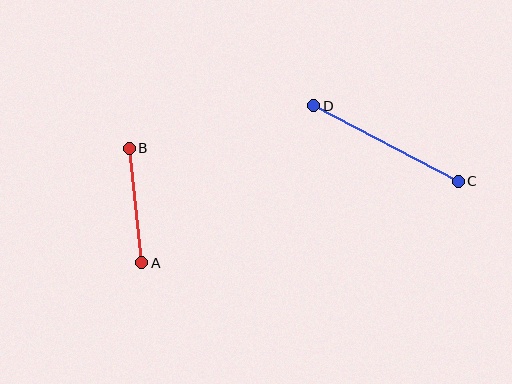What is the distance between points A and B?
The distance is approximately 115 pixels.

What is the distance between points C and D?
The distance is approximately 163 pixels.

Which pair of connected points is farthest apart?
Points C and D are farthest apart.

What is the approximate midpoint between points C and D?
The midpoint is at approximately (386, 144) pixels.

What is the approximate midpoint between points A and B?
The midpoint is at approximately (136, 206) pixels.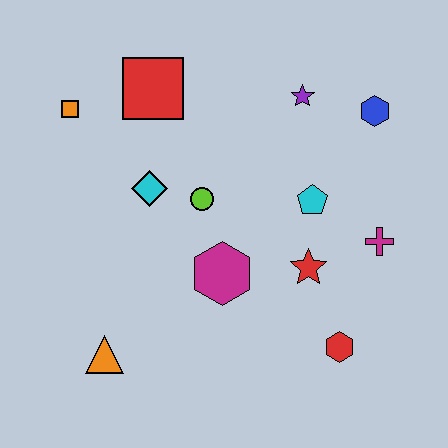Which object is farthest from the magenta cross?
The orange square is farthest from the magenta cross.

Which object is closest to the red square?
The orange square is closest to the red square.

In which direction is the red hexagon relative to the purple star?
The red hexagon is below the purple star.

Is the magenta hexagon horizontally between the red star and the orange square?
Yes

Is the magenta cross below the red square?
Yes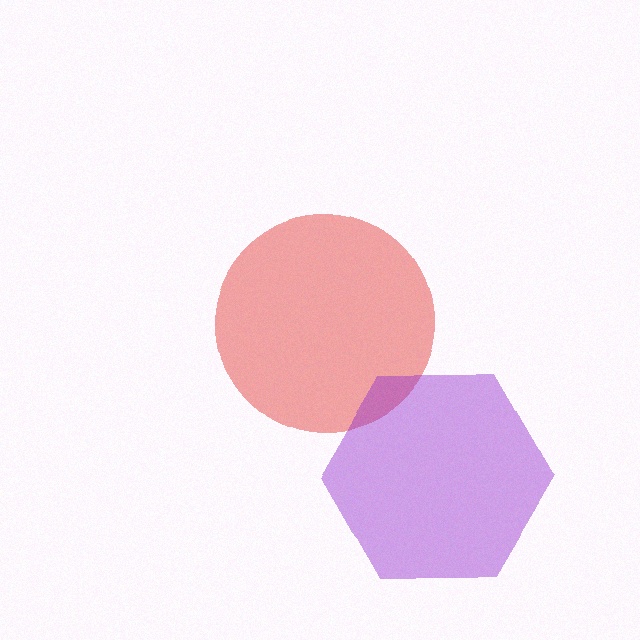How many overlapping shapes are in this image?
There are 2 overlapping shapes in the image.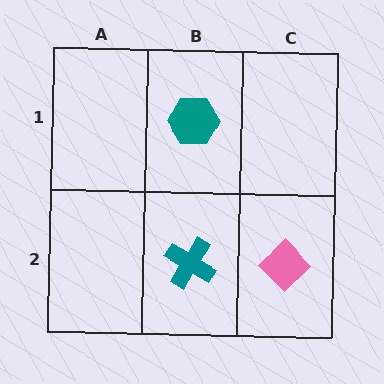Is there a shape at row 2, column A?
No, that cell is empty.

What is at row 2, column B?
A teal cross.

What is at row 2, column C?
A pink diamond.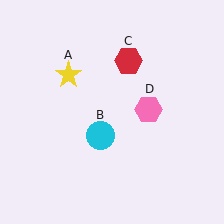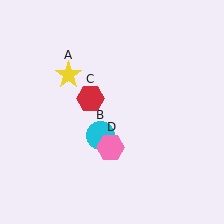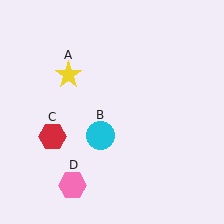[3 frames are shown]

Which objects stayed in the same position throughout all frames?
Yellow star (object A) and cyan circle (object B) remained stationary.